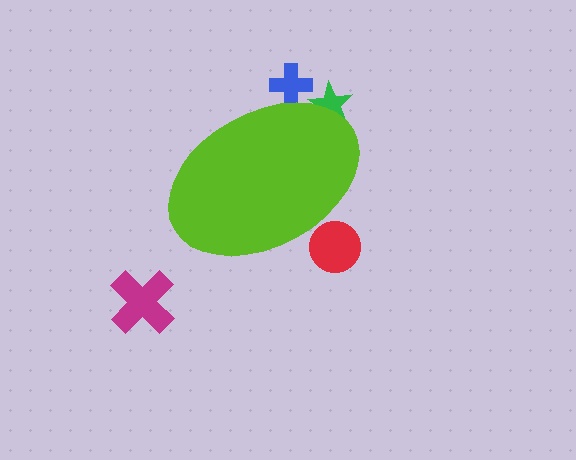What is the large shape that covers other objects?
A lime ellipse.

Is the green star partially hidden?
Yes, the green star is partially hidden behind the lime ellipse.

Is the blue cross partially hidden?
Yes, the blue cross is partially hidden behind the lime ellipse.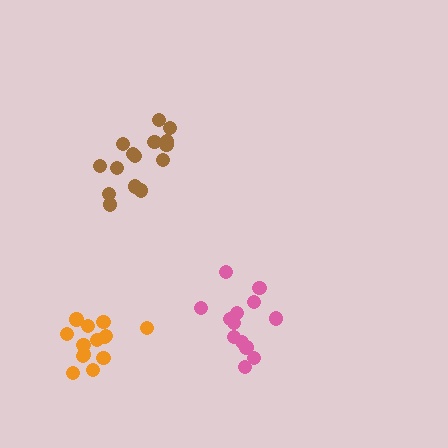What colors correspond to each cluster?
The clusters are colored: brown, orange, pink.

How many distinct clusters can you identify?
There are 3 distinct clusters.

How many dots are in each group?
Group 1: 15 dots, Group 2: 14 dots, Group 3: 13 dots (42 total).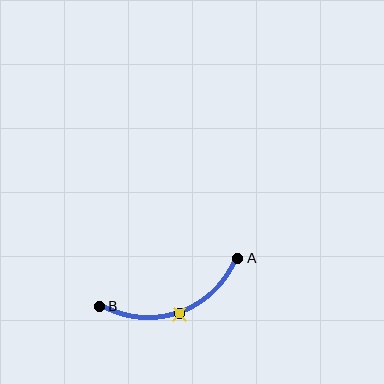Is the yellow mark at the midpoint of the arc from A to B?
Yes. The yellow mark lies on the arc at equal arc-length from both A and B — it is the arc midpoint.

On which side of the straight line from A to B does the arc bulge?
The arc bulges below the straight line connecting A and B.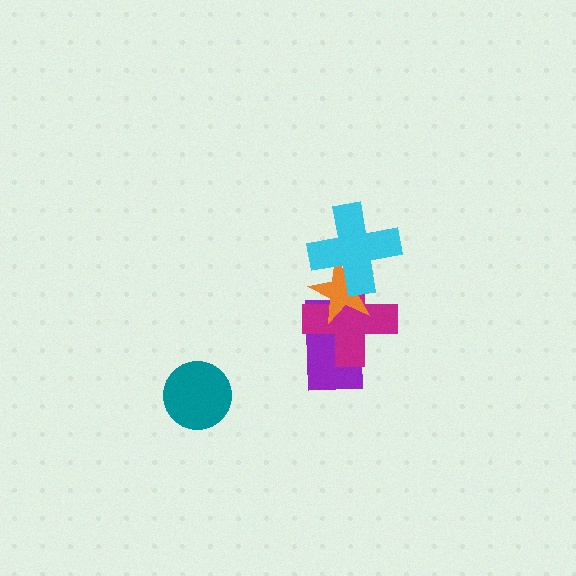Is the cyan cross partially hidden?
No, no other shape covers it.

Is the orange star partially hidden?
Yes, it is partially covered by another shape.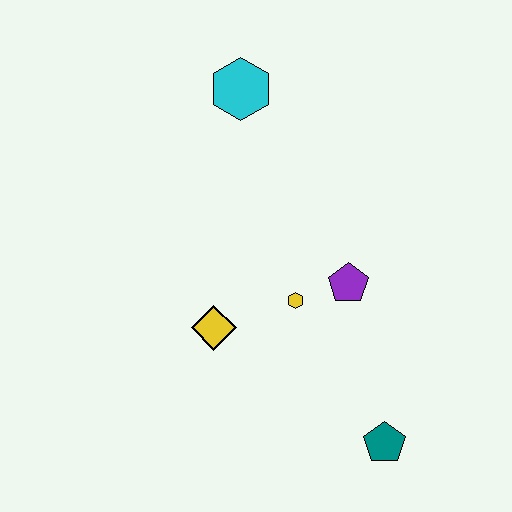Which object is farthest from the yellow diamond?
The cyan hexagon is farthest from the yellow diamond.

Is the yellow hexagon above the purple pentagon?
No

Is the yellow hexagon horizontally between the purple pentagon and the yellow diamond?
Yes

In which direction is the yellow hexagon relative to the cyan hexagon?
The yellow hexagon is below the cyan hexagon.